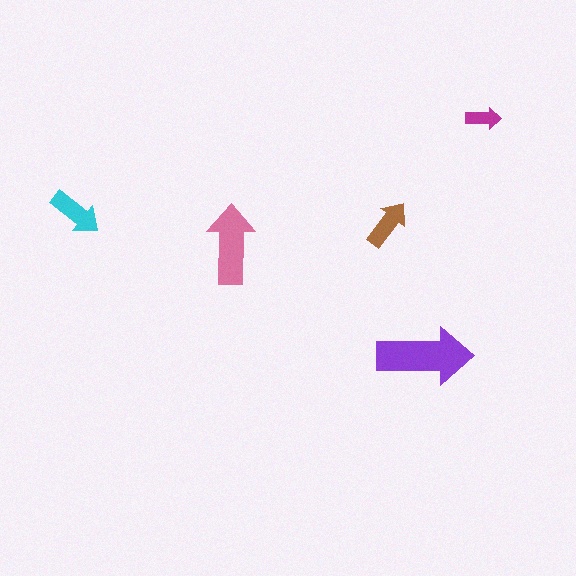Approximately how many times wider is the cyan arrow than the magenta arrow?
About 1.5 times wider.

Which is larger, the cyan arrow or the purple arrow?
The purple one.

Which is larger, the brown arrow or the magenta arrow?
The brown one.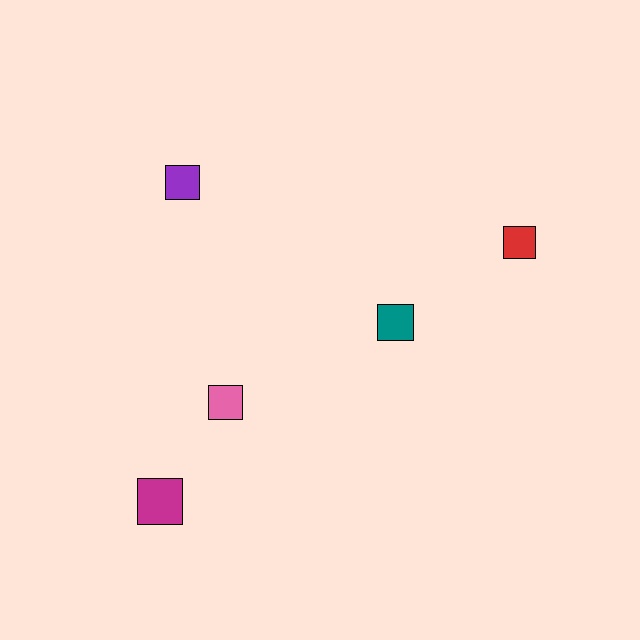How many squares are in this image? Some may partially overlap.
There are 5 squares.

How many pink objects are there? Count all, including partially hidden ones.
There is 1 pink object.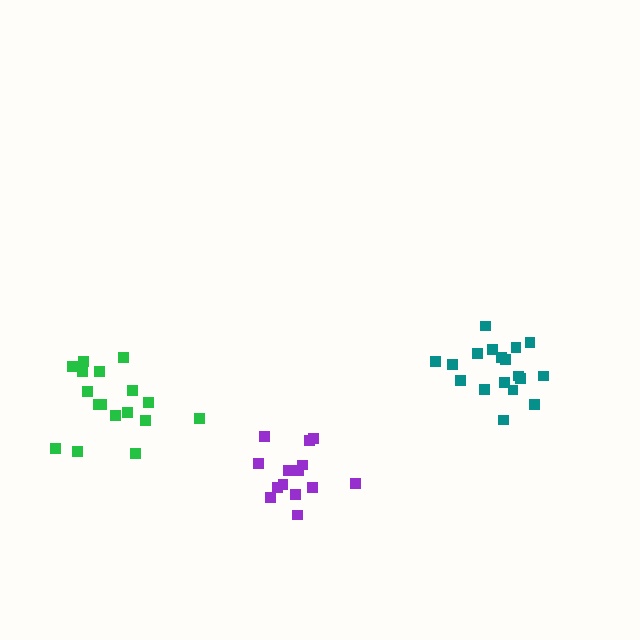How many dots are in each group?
Group 1: 18 dots, Group 2: 17 dots, Group 3: 14 dots (49 total).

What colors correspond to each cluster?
The clusters are colored: teal, green, purple.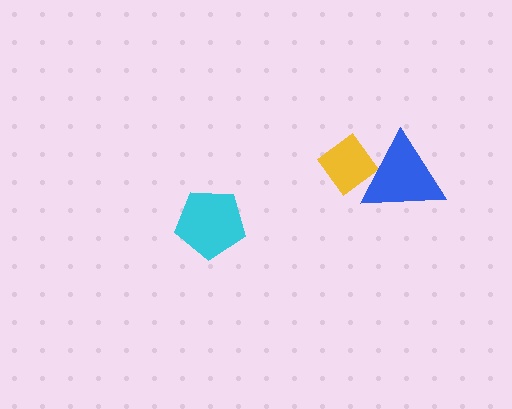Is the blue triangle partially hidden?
No, no other shape covers it.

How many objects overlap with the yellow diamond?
1 object overlaps with the yellow diamond.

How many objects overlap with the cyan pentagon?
0 objects overlap with the cyan pentagon.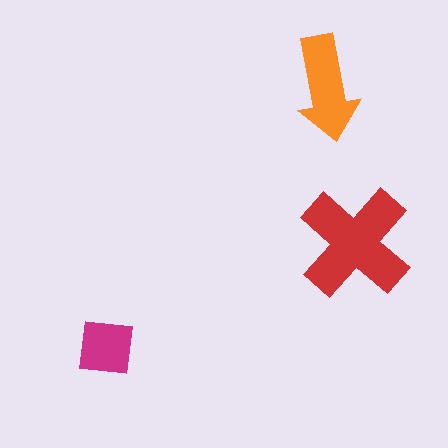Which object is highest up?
The orange arrow is topmost.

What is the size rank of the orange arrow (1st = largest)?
2nd.